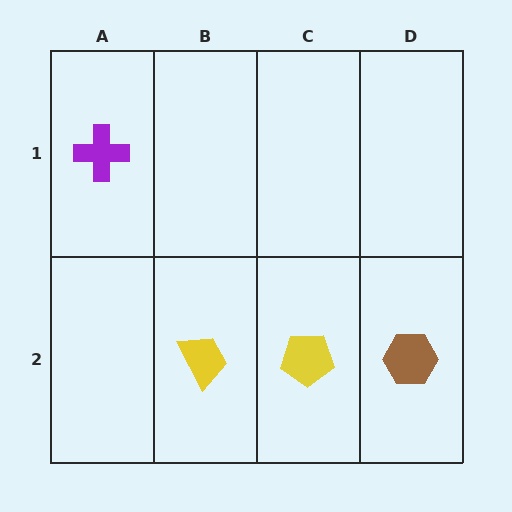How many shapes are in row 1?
1 shape.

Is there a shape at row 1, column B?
No, that cell is empty.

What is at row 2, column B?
A yellow trapezoid.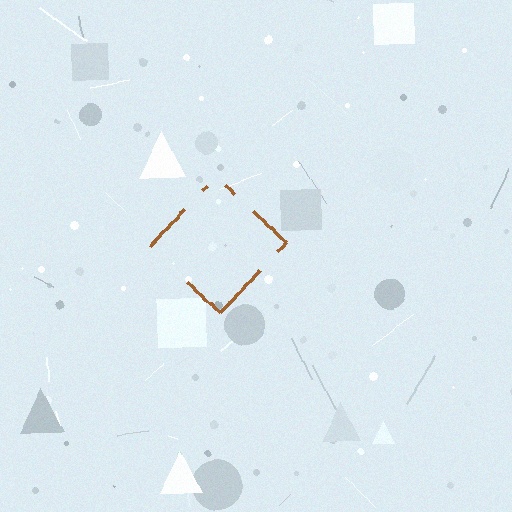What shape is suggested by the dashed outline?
The dashed outline suggests a diamond.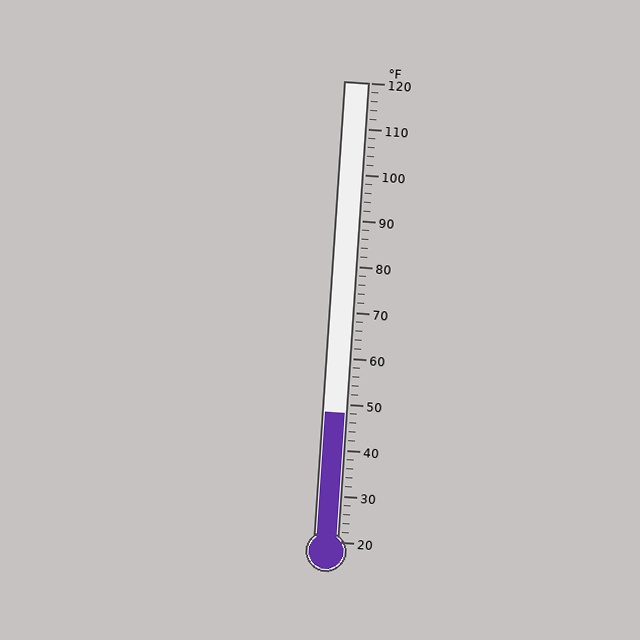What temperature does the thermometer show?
The thermometer shows approximately 48°F.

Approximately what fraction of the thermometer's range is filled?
The thermometer is filled to approximately 30% of its range.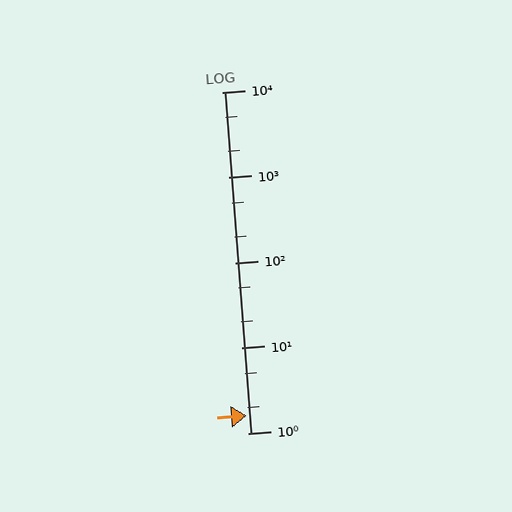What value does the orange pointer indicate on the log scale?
The pointer indicates approximately 1.6.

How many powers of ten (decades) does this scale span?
The scale spans 4 decades, from 1 to 10000.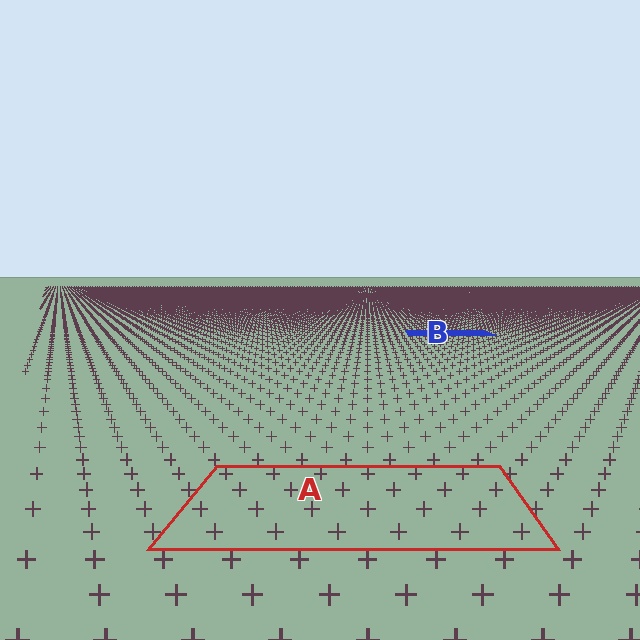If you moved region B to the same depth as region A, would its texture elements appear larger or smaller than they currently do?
They would appear larger. At a closer depth, the same texture elements are projected at a bigger on-screen size.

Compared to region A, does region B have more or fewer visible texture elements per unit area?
Region B has more texture elements per unit area — they are packed more densely because it is farther away.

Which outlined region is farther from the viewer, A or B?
Region B is farther from the viewer — the texture elements inside it appear smaller and more densely packed.